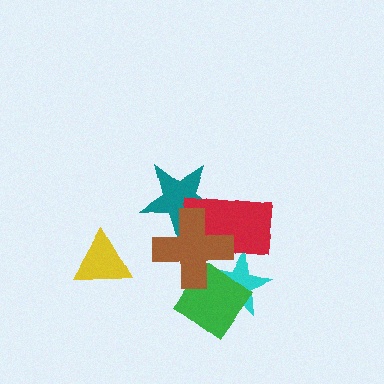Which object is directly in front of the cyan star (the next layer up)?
The green diamond is directly in front of the cyan star.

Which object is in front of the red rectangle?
The brown cross is in front of the red rectangle.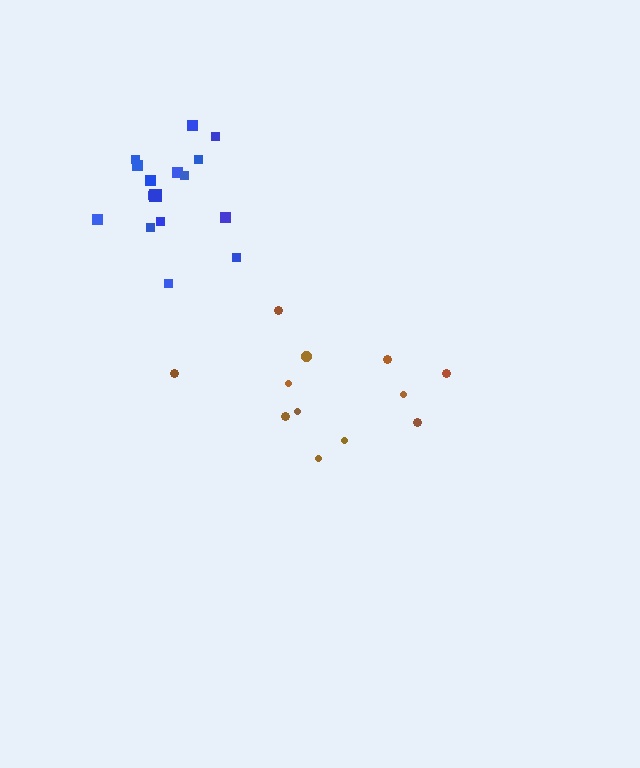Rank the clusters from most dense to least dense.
blue, brown.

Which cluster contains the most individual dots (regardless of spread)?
Blue (16).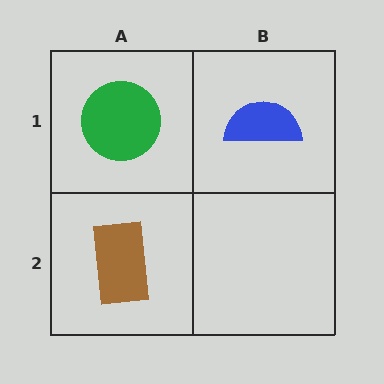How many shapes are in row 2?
1 shape.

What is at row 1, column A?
A green circle.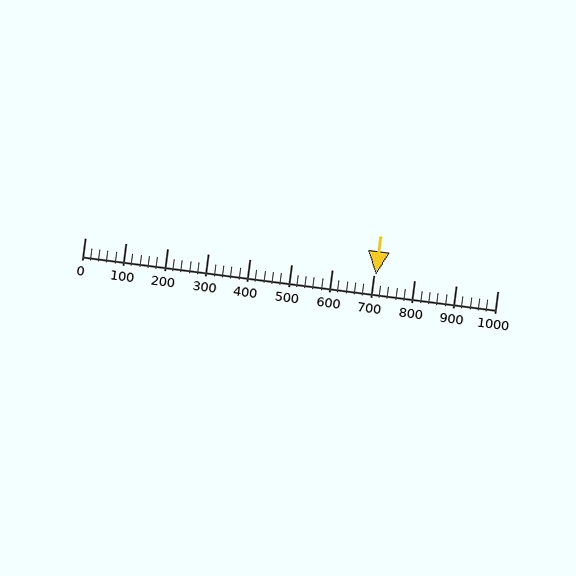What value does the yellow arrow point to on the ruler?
The yellow arrow points to approximately 706.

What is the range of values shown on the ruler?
The ruler shows values from 0 to 1000.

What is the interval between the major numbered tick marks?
The major tick marks are spaced 100 units apart.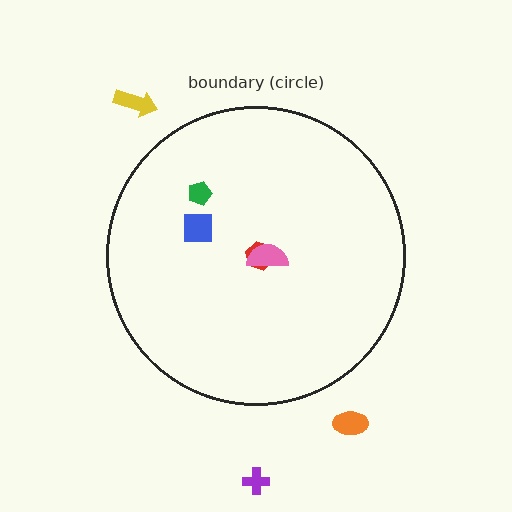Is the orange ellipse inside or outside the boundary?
Outside.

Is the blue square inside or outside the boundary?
Inside.